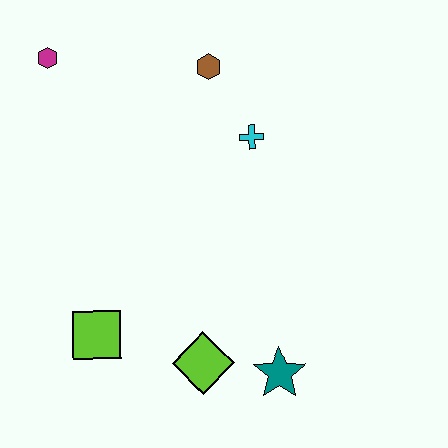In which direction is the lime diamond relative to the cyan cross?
The lime diamond is below the cyan cross.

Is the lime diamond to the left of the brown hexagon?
Yes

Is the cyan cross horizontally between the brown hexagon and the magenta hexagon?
No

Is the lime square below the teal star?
No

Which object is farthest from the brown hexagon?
The teal star is farthest from the brown hexagon.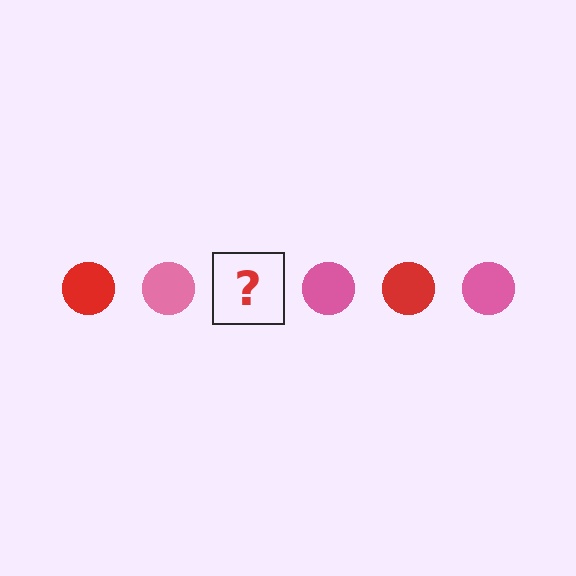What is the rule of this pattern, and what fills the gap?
The rule is that the pattern cycles through red, pink circles. The gap should be filled with a red circle.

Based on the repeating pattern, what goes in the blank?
The blank should be a red circle.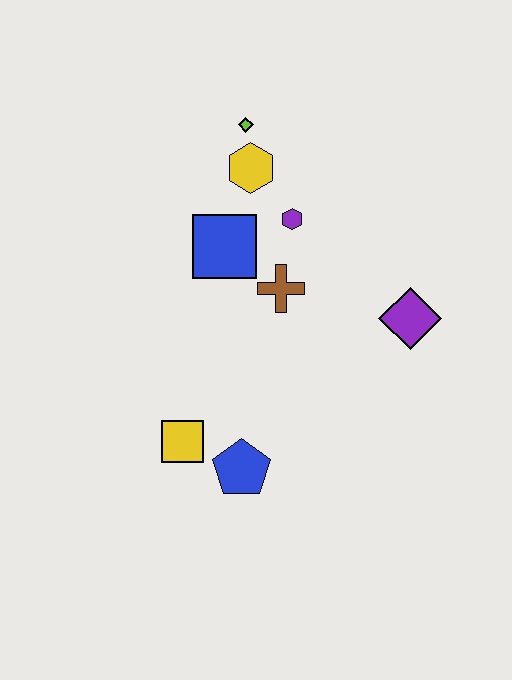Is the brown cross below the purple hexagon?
Yes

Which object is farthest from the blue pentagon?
The lime diamond is farthest from the blue pentagon.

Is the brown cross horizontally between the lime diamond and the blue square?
No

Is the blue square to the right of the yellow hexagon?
No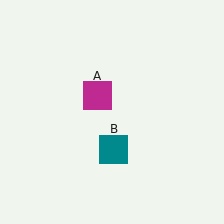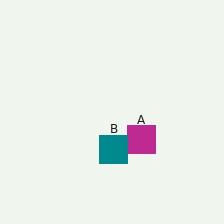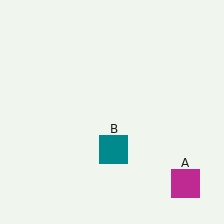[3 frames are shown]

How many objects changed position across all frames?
1 object changed position: magenta square (object A).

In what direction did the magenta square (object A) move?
The magenta square (object A) moved down and to the right.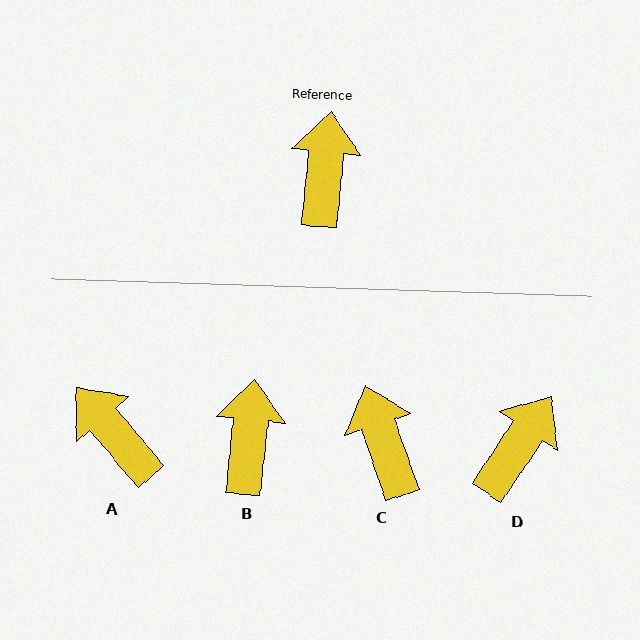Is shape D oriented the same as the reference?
No, it is off by about 28 degrees.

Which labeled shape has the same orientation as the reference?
B.